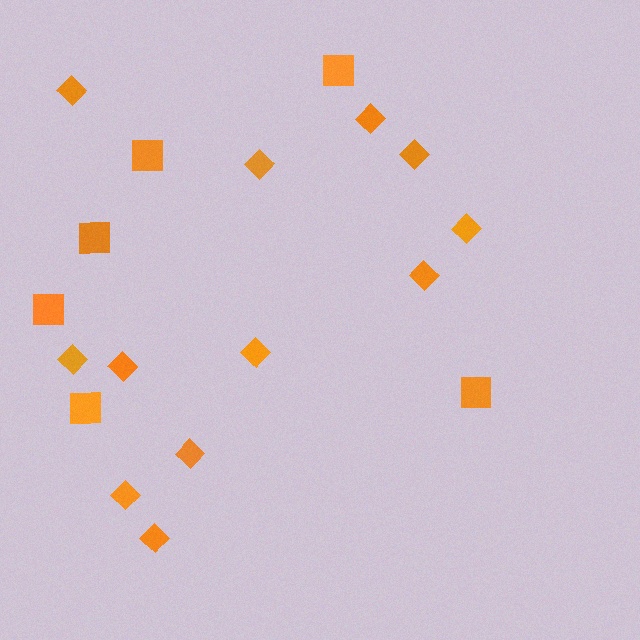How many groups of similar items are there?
There are 2 groups: one group of squares (6) and one group of diamonds (12).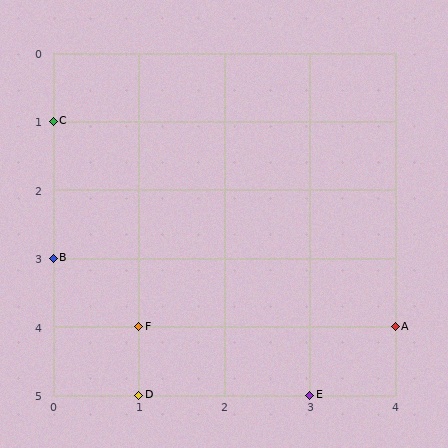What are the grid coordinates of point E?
Point E is at grid coordinates (3, 5).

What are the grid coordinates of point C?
Point C is at grid coordinates (0, 1).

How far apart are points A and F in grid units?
Points A and F are 3 columns apart.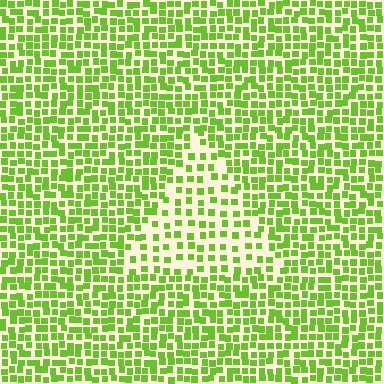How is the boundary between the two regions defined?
The boundary is defined by a change in element density (approximately 1.9x ratio). All elements are the same color, size, and shape.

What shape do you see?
I see a triangle.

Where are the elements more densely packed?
The elements are more densely packed outside the triangle boundary.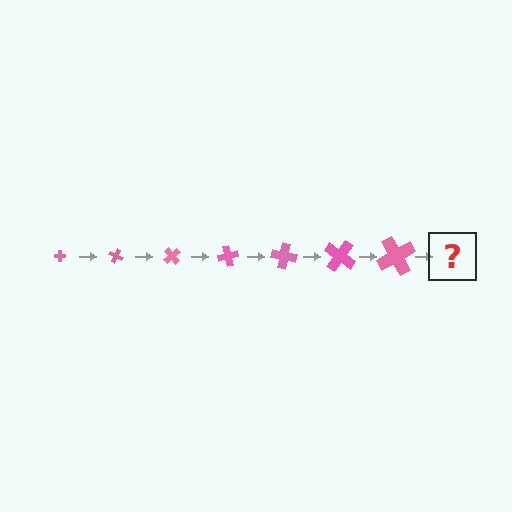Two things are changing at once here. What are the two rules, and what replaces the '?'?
The two rules are that the cross grows larger each step and it rotates 25 degrees each step. The '?' should be a cross, larger than the previous one and rotated 175 degrees from the start.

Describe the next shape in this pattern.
It should be a cross, larger than the previous one and rotated 175 degrees from the start.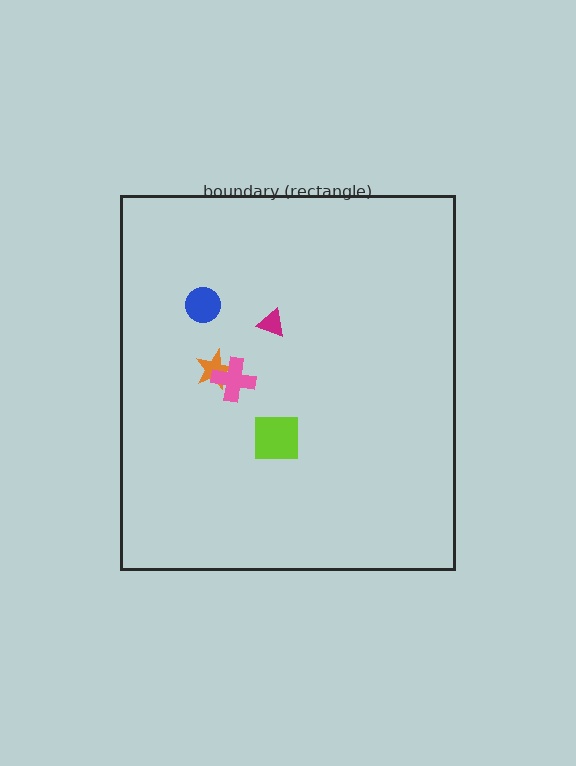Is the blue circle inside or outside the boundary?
Inside.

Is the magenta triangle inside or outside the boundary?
Inside.